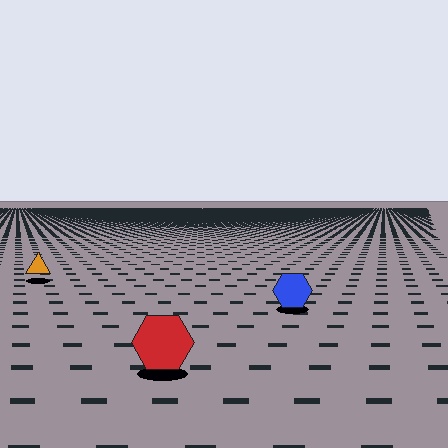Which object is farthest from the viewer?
The orange triangle is farthest from the viewer. It appears smaller and the ground texture around it is denser.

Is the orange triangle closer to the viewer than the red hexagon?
No. The red hexagon is closer — you can tell from the texture gradient: the ground texture is coarser near it.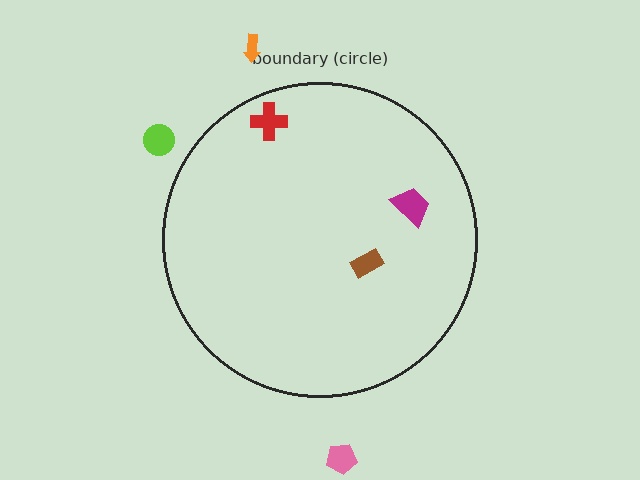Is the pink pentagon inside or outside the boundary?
Outside.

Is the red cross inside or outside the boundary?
Inside.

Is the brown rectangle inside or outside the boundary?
Inside.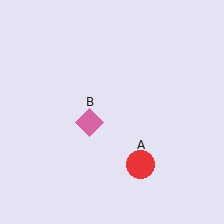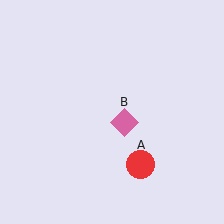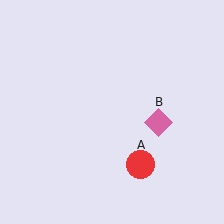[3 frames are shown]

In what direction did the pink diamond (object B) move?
The pink diamond (object B) moved right.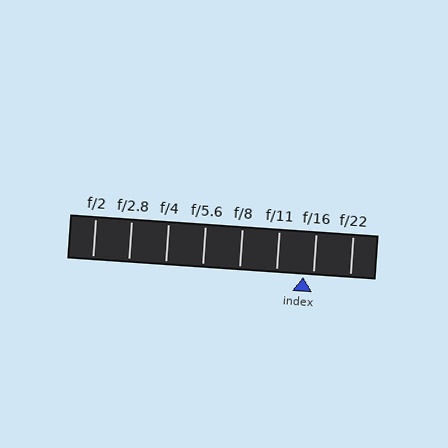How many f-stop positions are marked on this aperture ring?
There are 8 f-stop positions marked.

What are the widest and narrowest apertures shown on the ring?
The widest aperture shown is f/2 and the narrowest is f/22.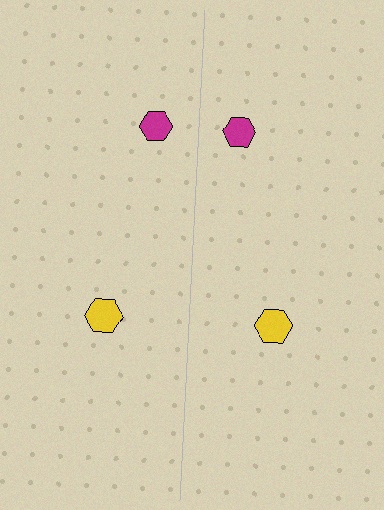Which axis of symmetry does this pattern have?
The pattern has a vertical axis of symmetry running through the center of the image.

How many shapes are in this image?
There are 4 shapes in this image.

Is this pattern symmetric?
Yes, this pattern has bilateral (reflection) symmetry.